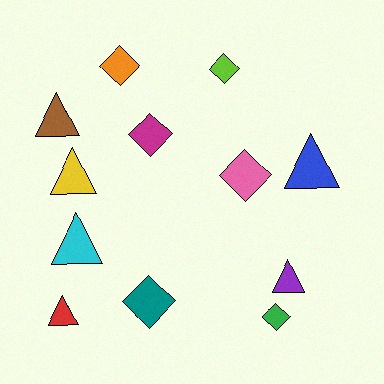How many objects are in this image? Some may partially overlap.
There are 12 objects.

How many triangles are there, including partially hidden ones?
There are 6 triangles.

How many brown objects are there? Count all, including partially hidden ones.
There is 1 brown object.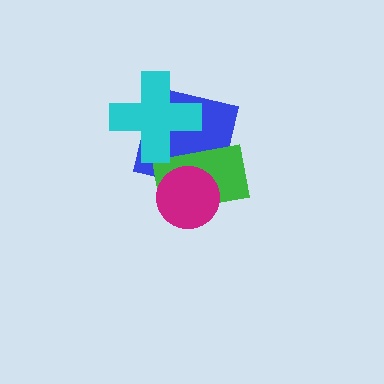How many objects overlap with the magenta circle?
2 objects overlap with the magenta circle.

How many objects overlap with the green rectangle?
3 objects overlap with the green rectangle.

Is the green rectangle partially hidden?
Yes, it is partially covered by another shape.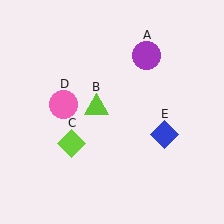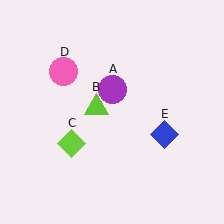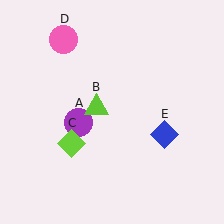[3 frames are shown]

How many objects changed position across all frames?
2 objects changed position: purple circle (object A), pink circle (object D).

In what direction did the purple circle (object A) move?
The purple circle (object A) moved down and to the left.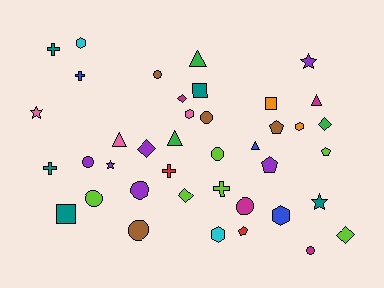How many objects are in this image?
There are 40 objects.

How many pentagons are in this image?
There are 4 pentagons.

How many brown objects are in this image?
There are 4 brown objects.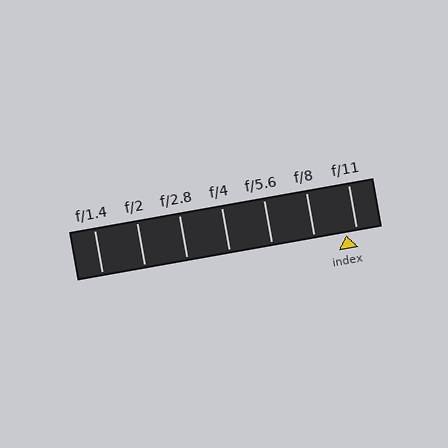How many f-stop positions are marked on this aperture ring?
There are 7 f-stop positions marked.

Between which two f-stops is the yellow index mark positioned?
The index mark is between f/8 and f/11.